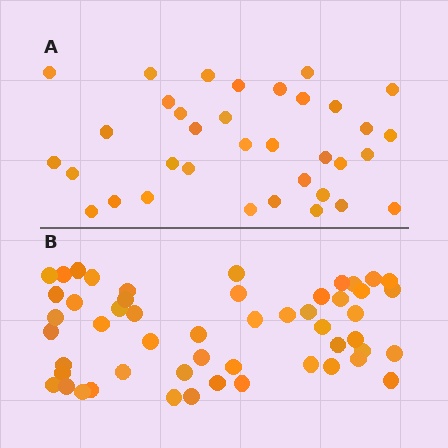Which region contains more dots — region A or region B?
Region B (the bottom region) has more dots.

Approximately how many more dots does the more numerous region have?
Region B has approximately 15 more dots than region A.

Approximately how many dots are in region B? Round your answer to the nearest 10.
About 50 dots. (The exact count is 52, which rounds to 50.)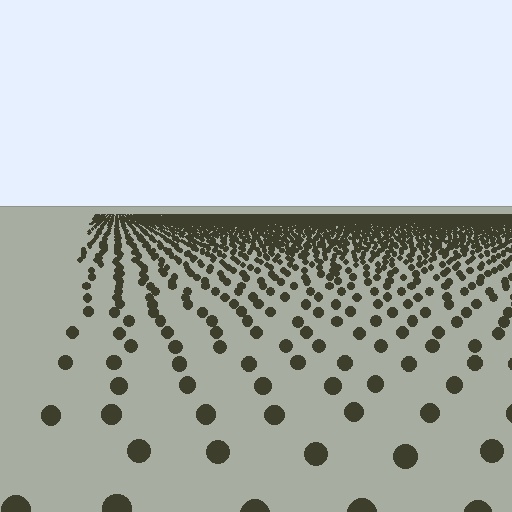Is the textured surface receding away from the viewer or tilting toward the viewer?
The surface is receding away from the viewer. Texture elements get smaller and denser toward the top.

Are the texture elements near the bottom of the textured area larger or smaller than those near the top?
Larger. Near the bottom, elements are closer to the viewer and appear at a bigger on-screen size.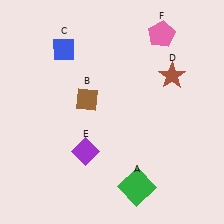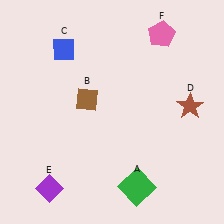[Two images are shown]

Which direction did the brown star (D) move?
The brown star (D) moved down.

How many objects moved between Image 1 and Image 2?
2 objects moved between the two images.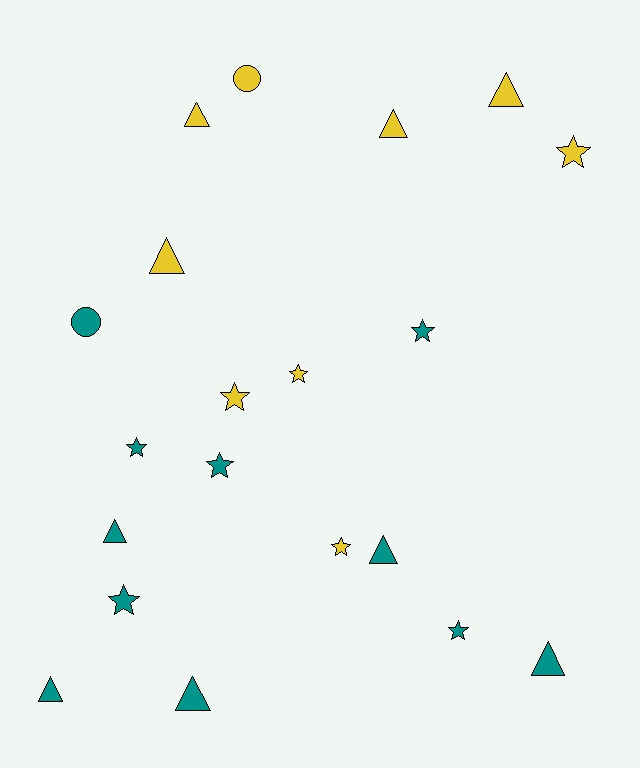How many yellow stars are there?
There are 4 yellow stars.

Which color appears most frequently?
Teal, with 11 objects.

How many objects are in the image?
There are 20 objects.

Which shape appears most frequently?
Star, with 9 objects.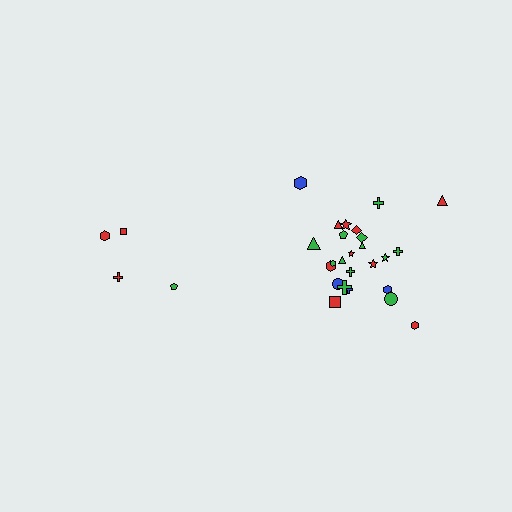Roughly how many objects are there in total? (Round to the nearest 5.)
Roughly 30 objects in total.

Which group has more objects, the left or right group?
The right group.